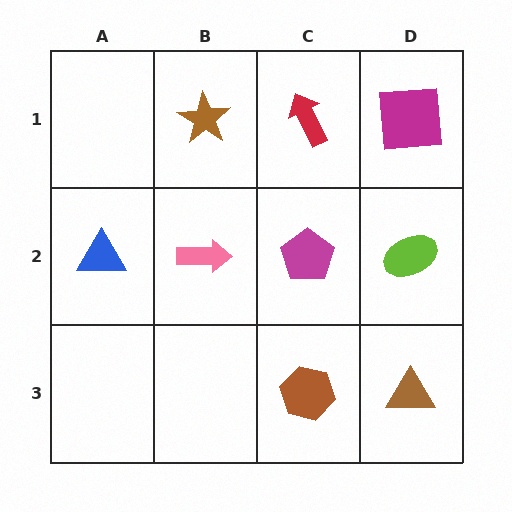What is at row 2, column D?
A lime ellipse.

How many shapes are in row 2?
4 shapes.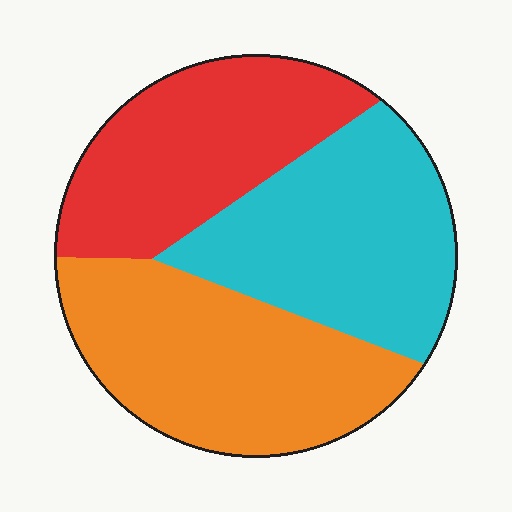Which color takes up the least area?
Red, at roughly 30%.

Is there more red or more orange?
Orange.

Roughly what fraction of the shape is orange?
Orange covers 36% of the shape.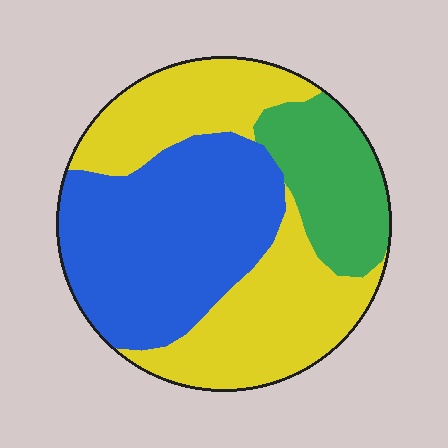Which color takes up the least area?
Green, at roughly 20%.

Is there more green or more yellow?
Yellow.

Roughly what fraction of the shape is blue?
Blue covers 40% of the shape.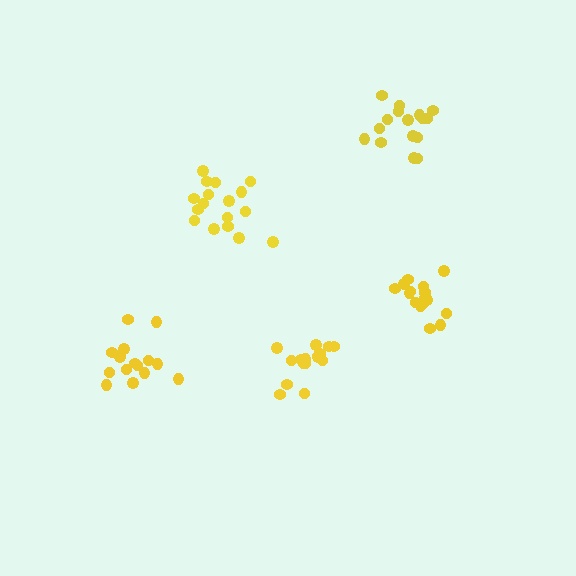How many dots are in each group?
Group 1: 16 dots, Group 2: 16 dots, Group 3: 15 dots, Group 4: 17 dots, Group 5: 16 dots (80 total).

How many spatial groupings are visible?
There are 5 spatial groupings.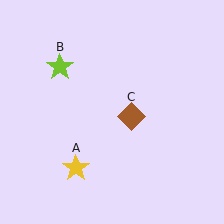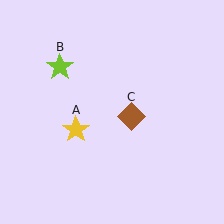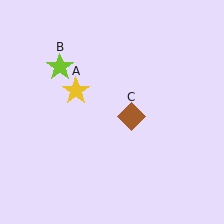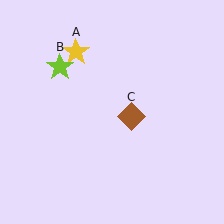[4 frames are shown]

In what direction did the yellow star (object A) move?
The yellow star (object A) moved up.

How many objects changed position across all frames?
1 object changed position: yellow star (object A).